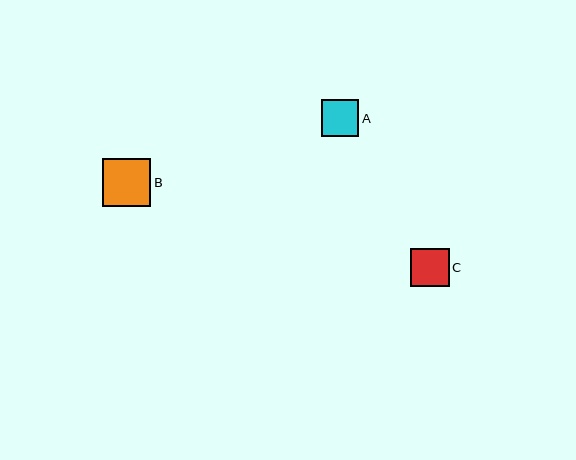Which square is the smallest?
Square A is the smallest with a size of approximately 37 pixels.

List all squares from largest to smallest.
From largest to smallest: B, C, A.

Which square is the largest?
Square B is the largest with a size of approximately 48 pixels.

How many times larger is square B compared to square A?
Square B is approximately 1.3 times the size of square A.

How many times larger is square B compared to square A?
Square B is approximately 1.3 times the size of square A.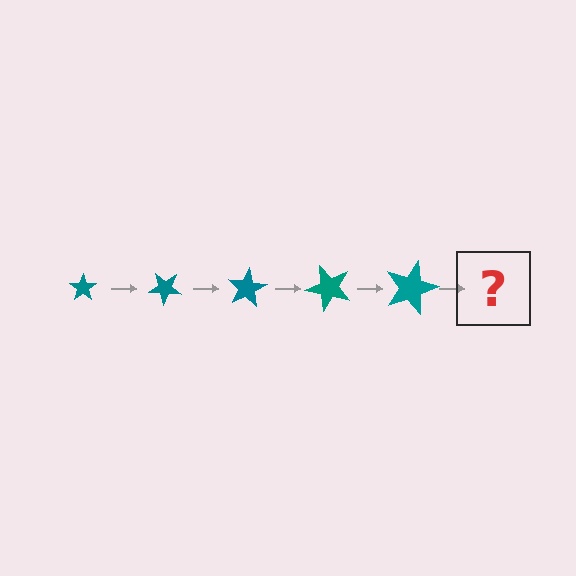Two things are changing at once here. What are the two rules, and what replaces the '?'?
The two rules are that the star grows larger each step and it rotates 40 degrees each step. The '?' should be a star, larger than the previous one and rotated 200 degrees from the start.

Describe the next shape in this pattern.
It should be a star, larger than the previous one and rotated 200 degrees from the start.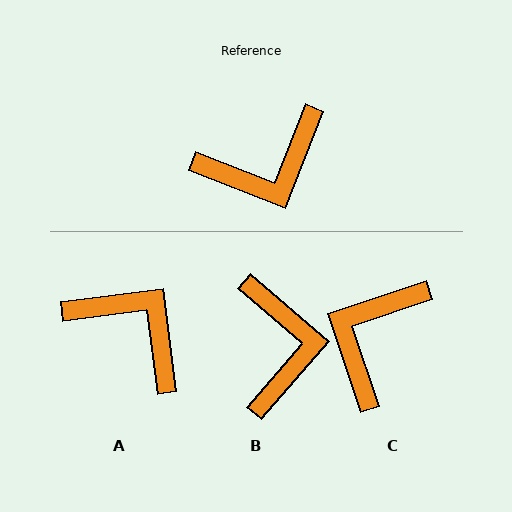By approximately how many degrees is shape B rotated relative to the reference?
Approximately 71 degrees counter-clockwise.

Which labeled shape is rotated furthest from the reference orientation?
C, about 140 degrees away.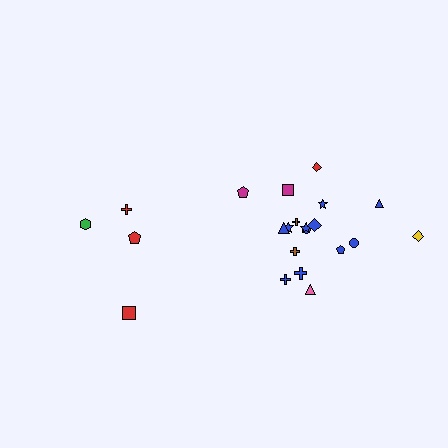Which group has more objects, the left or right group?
The right group.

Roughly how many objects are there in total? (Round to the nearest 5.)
Roughly 20 objects in total.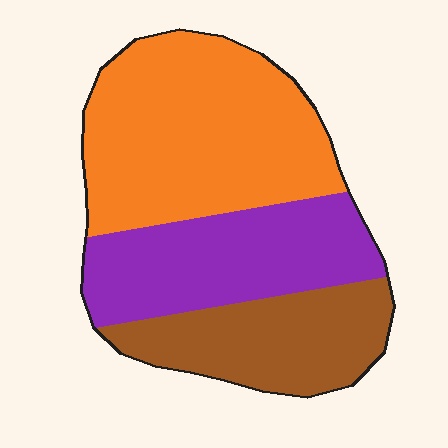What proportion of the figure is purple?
Purple takes up about one third (1/3) of the figure.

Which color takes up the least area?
Brown, at roughly 25%.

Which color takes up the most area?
Orange, at roughly 45%.